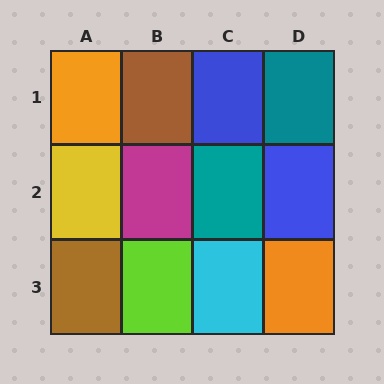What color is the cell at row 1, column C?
Blue.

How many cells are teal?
2 cells are teal.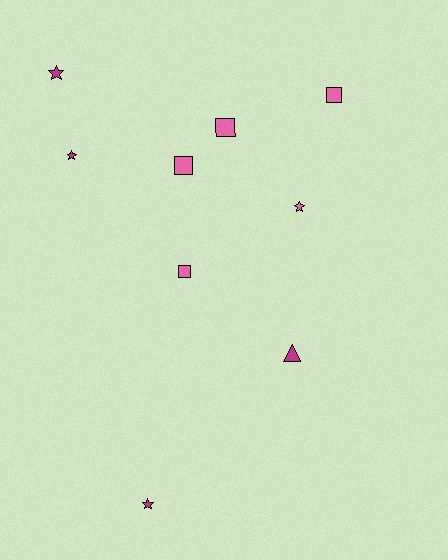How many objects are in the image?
There are 9 objects.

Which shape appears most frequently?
Square, with 4 objects.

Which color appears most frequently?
Pink, with 5 objects.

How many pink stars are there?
There is 1 pink star.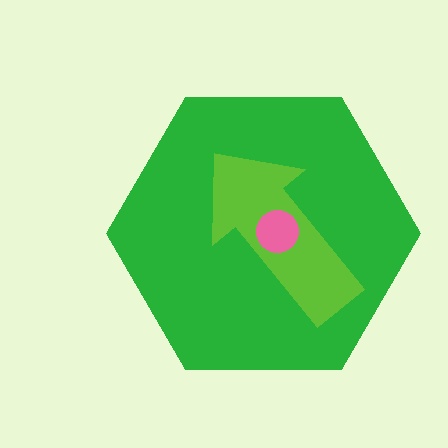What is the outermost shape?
The green hexagon.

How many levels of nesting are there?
3.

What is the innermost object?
The pink circle.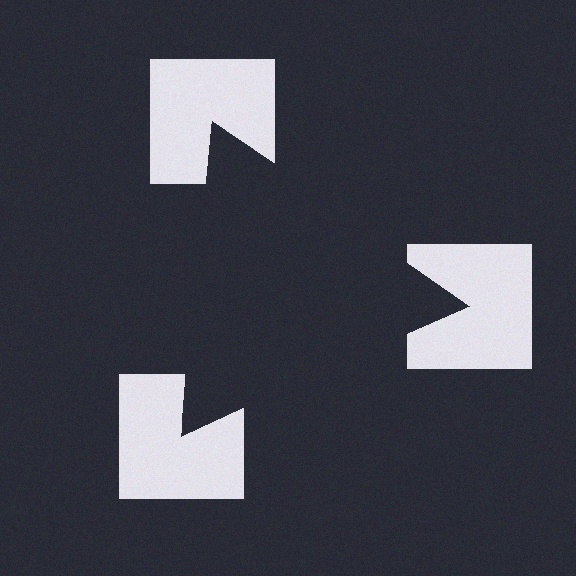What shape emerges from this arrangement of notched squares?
An illusory triangle — its edges are inferred from the aligned wedge cuts in the notched squares, not physically drawn.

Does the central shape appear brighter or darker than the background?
It typically appears slightly darker than the background, even though no actual brightness change is drawn.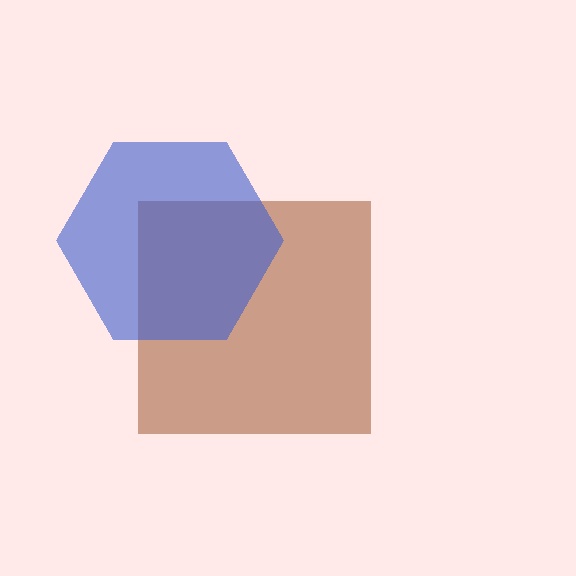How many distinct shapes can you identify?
There are 2 distinct shapes: a brown square, a blue hexagon.